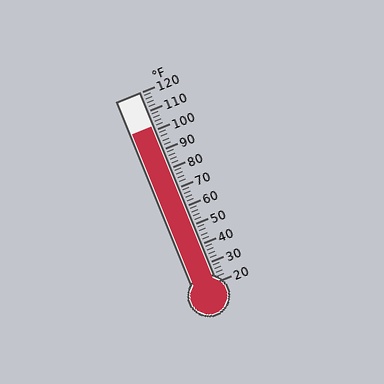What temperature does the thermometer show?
The thermometer shows approximately 102°F.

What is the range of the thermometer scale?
The thermometer scale ranges from 20°F to 120°F.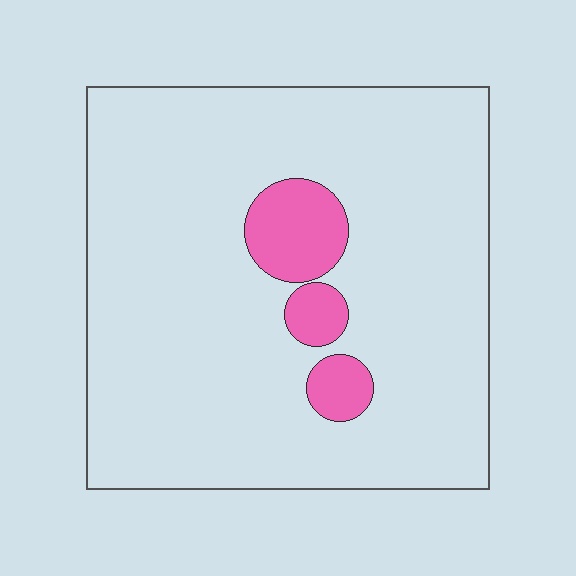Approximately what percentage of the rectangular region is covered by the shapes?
Approximately 10%.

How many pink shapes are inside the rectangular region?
3.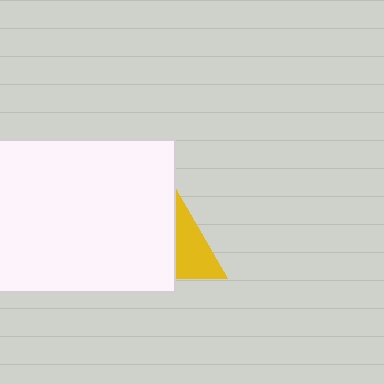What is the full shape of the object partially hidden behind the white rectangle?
The partially hidden object is a yellow triangle.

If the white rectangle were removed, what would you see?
You would see the complete yellow triangle.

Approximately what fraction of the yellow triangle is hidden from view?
Roughly 66% of the yellow triangle is hidden behind the white rectangle.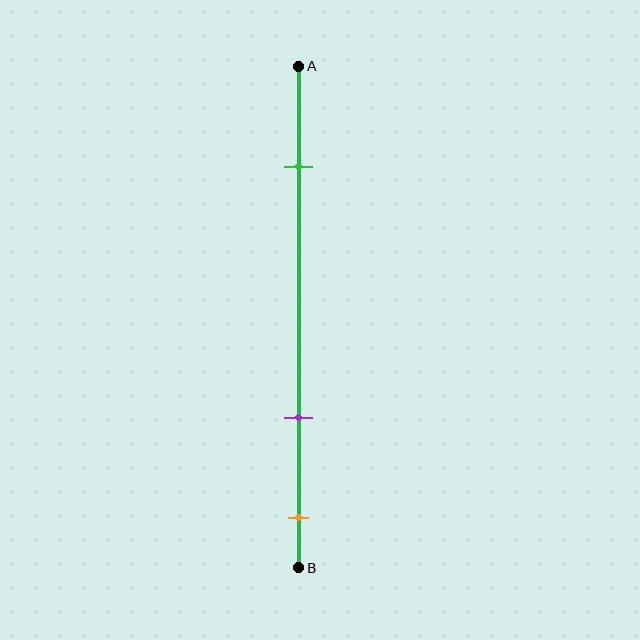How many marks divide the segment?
There are 3 marks dividing the segment.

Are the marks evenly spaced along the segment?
No, the marks are not evenly spaced.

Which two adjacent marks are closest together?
The purple and orange marks are the closest adjacent pair.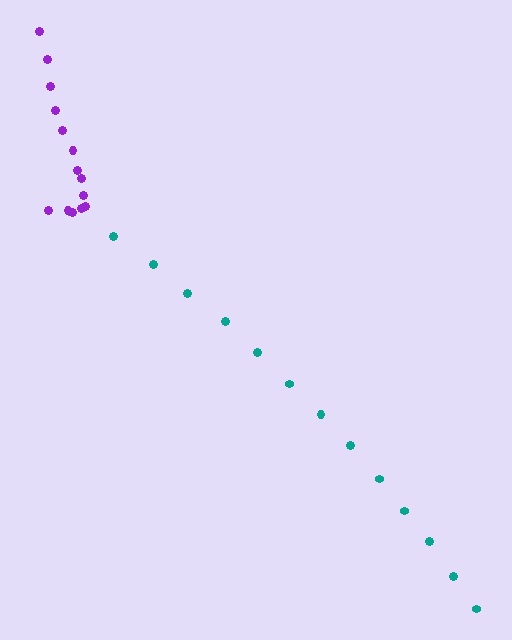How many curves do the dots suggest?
There are 2 distinct paths.